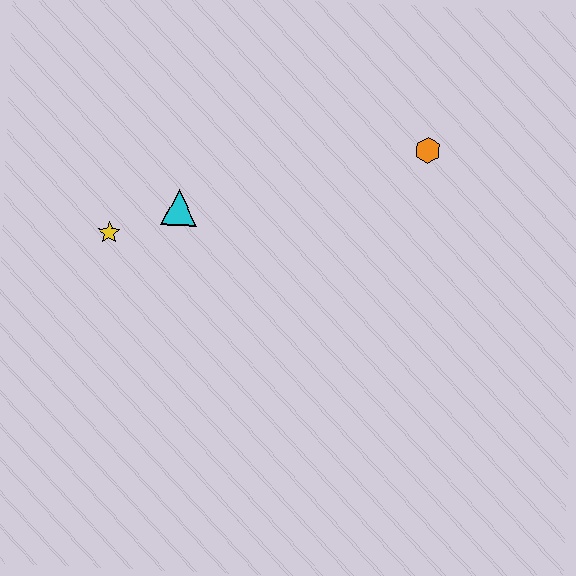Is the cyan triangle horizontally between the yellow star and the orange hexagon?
Yes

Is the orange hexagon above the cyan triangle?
Yes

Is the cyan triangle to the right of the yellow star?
Yes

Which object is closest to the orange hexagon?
The cyan triangle is closest to the orange hexagon.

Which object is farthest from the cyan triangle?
The orange hexagon is farthest from the cyan triangle.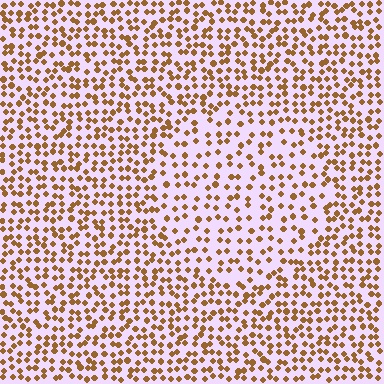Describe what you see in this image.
The image contains small brown elements arranged at two different densities. A circle-shaped region is visible where the elements are less densely packed than the surrounding area.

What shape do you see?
I see a circle.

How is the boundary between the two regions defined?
The boundary is defined by a change in element density (approximately 1.6x ratio). All elements are the same color, size, and shape.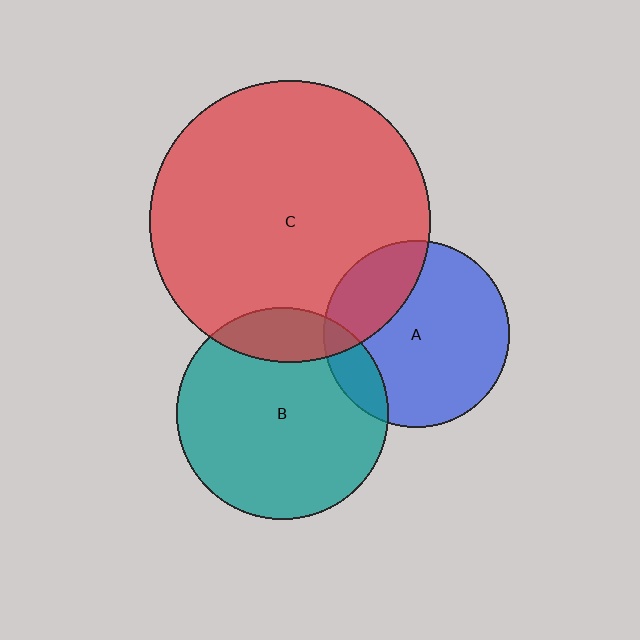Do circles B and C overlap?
Yes.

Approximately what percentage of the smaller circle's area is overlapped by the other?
Approximately 15%.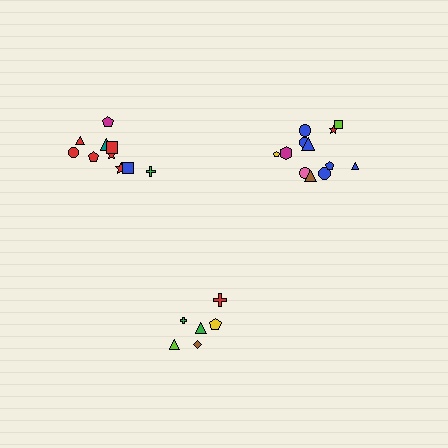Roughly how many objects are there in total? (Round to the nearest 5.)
Roughly 30 objects in total.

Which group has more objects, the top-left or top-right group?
The top-right group.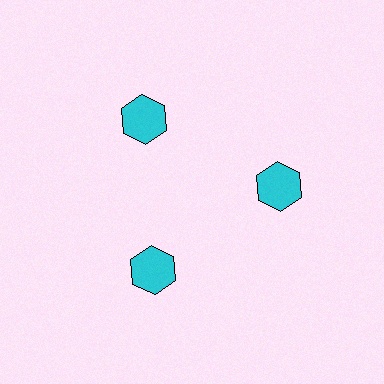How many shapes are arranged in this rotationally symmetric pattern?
There are 3 shapes, arranged in 3 groups of 1.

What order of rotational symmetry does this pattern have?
This pattern has 3-fold rotational symmetry.